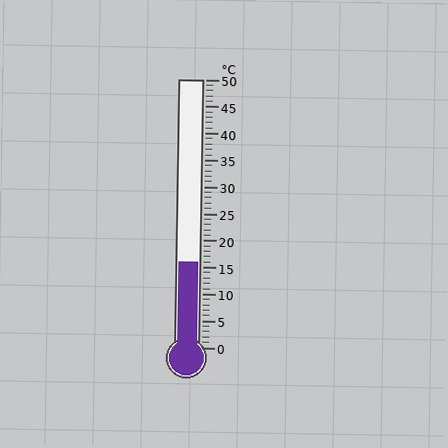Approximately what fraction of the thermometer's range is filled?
The thermometer is filled to approximately 30% of its range.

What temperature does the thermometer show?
The thermometer shows approximately 16°C.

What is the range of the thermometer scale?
The thermometer scale ranges from 0°C to 50°C.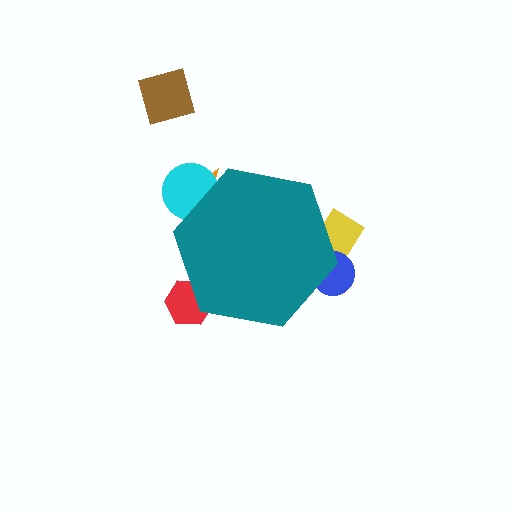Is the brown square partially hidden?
No, the brown square is fully visible.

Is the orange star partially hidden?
Yes, the orange star is partially hidden behind the teal hexagon.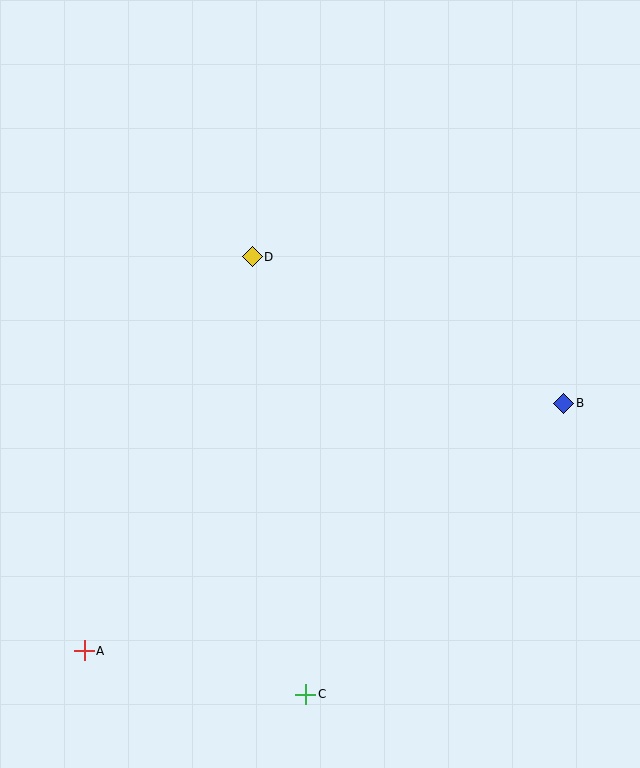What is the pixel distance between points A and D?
The distance between A and D is 429 pixels.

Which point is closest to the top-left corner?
Point D is closest to the top-left corner.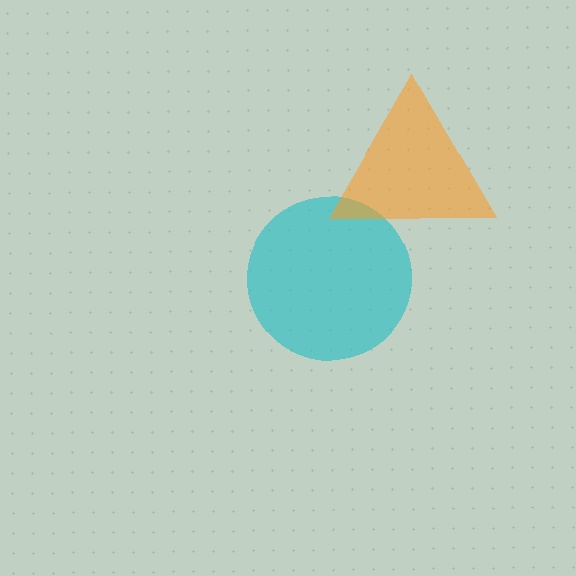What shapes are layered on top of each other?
The layered shapes are: a cyan circle, an orange triangle.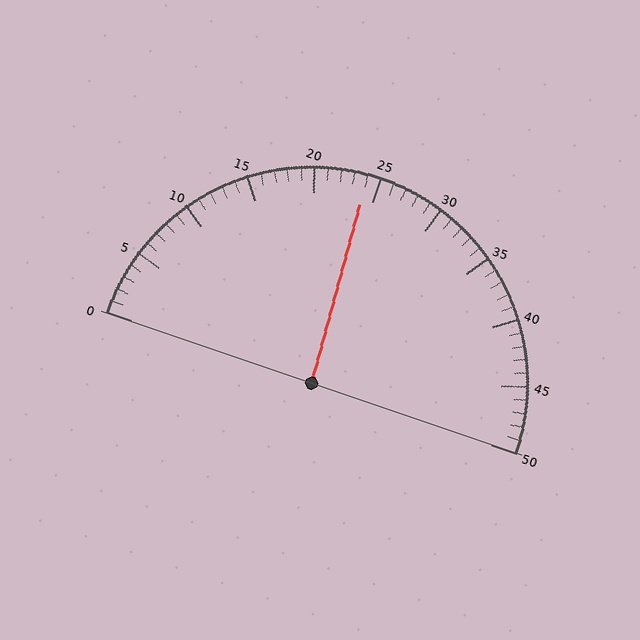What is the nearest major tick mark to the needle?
The nearest major tick mark is 25.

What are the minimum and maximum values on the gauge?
The gauge ranges from 0 to 50.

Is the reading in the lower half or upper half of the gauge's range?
The reading is in the lower half of the range (0 to 50).